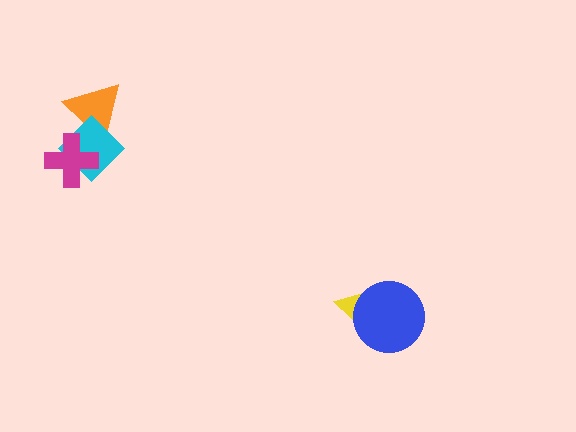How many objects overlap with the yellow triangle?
1 object overlaps with the yellow triangle.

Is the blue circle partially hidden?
No, no other shape covers it.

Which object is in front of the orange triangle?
The cyan diamond is in front of the orange triangle.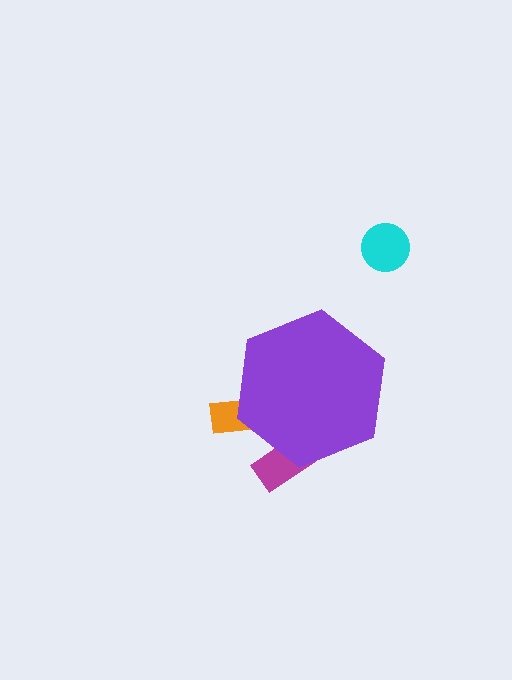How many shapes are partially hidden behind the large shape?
2 shapes are partially hidden.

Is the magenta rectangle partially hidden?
Yes, the magenta rectangle is partially hidden behind the purple hexagon.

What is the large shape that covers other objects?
A purple hexagon.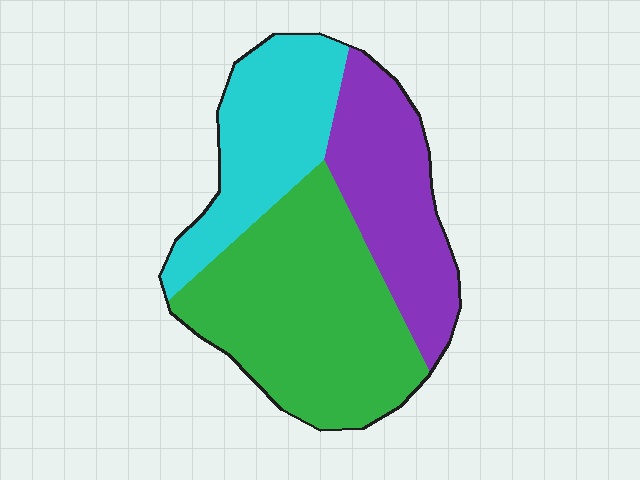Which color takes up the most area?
Green, at roughly 45%.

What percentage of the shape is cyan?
Cyan covers roughly 25% of the shape.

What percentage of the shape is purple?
Purple covers 27% of the shape.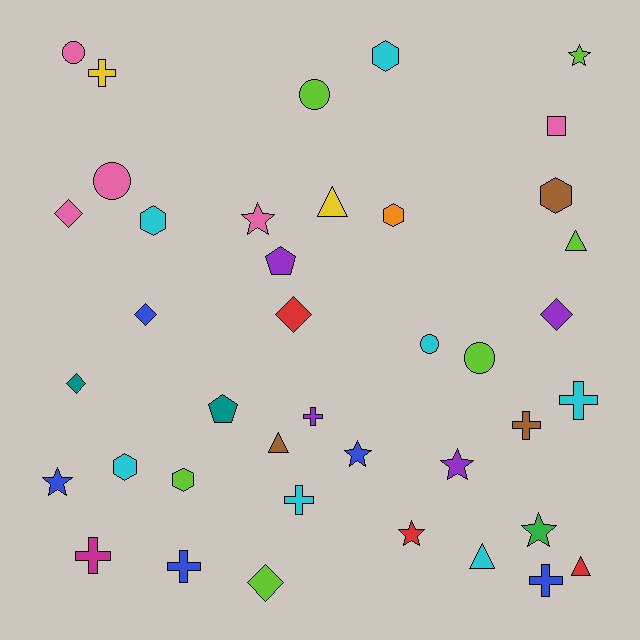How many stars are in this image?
There are 7 stars.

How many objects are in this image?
There are 40 objects.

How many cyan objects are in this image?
There are 7 cyan objects.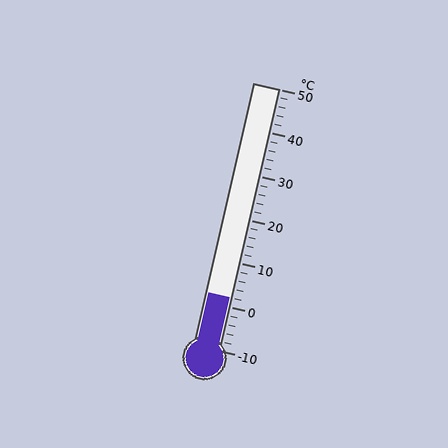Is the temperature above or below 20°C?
The temperature is below 20°C.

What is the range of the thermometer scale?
The thermometer scale ranges from -10°C to 50°C.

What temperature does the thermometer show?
The thermometer shows approximately 2°C.